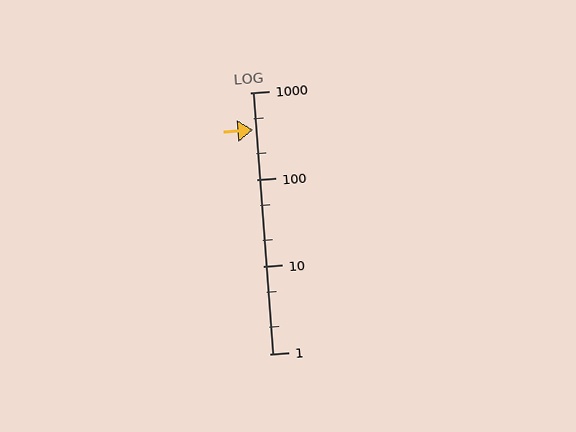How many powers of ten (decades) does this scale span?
The scale spans 3 decades, from 1 to 1000.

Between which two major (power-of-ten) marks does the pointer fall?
The pointer is between 100 and 1000.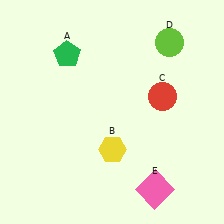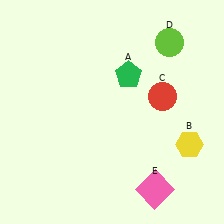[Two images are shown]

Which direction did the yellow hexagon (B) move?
The yellow hexagon (B) moved right.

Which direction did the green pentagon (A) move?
The green pentagon (A) moved right.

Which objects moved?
The objects that moved are: the green pentagon (A), the yellow hexagon (B).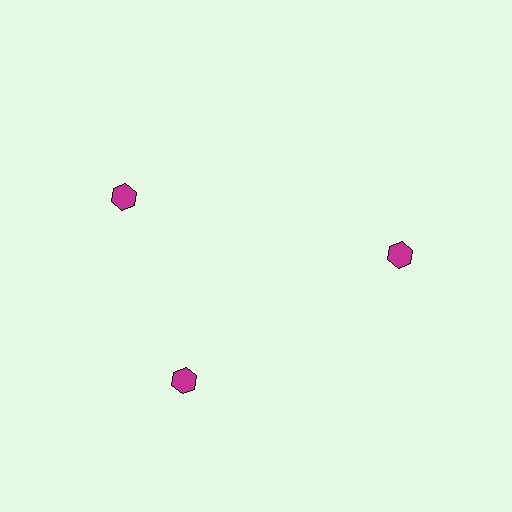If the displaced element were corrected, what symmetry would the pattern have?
It would have 3-fold rotational symmetry — the pattern would map onto itself every 120 degrees.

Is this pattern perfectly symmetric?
No. The 3 magenta hexagons are arranged in a ring, but one element near the 11 o'clock position is rotated out of alignment along the ring, breaking the 3-fold rotational symmetry.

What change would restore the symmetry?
The symmetry would be restored by rotating it back into even spacing with its neighbors so that all 3 hexagons sit at equal angles and equal distance from the center.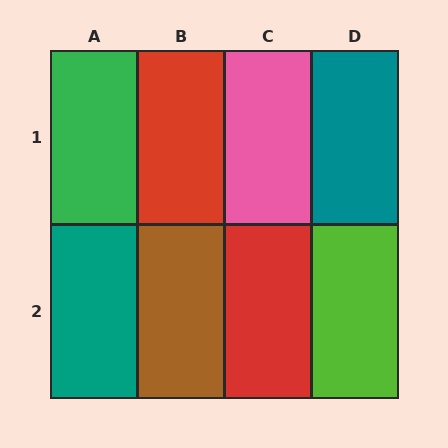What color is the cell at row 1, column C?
Pink.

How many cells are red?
2 cells are red.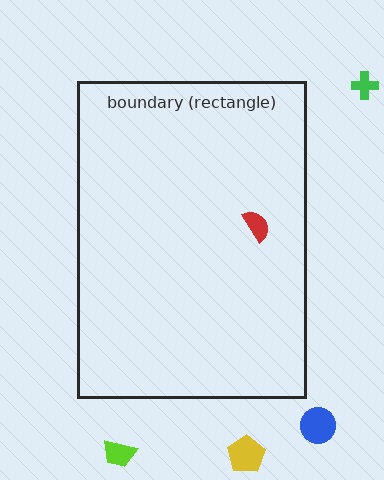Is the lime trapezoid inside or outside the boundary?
Outside.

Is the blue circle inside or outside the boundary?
Outside.